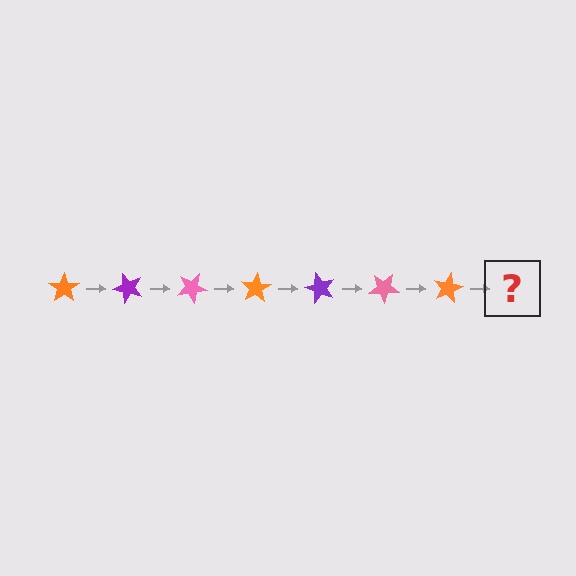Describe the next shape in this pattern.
It should be a purple star, rotated 350 degrees from the start.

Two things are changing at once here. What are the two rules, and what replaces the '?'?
The two rules are that it rotates 50 degrees each step and the color cycles through orange, purple, and pink. The '?' should be a purple star, rotated 350 degrees from the start.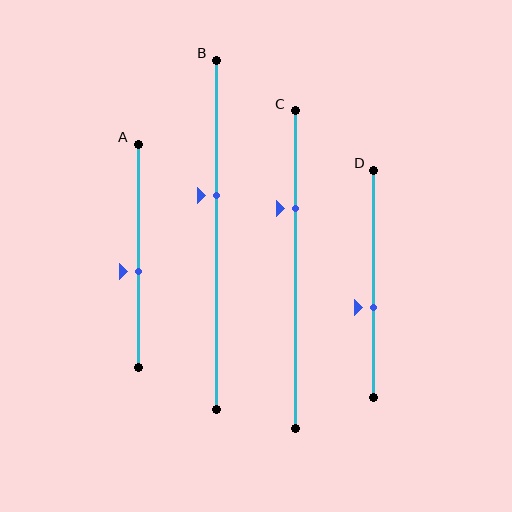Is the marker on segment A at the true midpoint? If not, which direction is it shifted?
No, the marker on segment A is shifted downward by about 7% of the segment length.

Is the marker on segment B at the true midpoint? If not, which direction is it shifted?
No, the marker on segment B is shifted upward by about 11% of the segment length.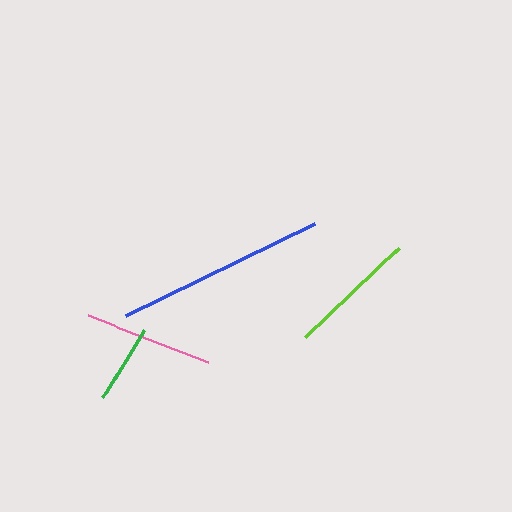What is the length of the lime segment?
The lime segment is approximately 131 pixels long.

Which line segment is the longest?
The blue line is the longest at approximately 211 pixels.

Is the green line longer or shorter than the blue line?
The blue line is longer than the green line.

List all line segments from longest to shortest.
From longest to shortest: blue, lime, pink, green.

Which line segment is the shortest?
The green line is the shortest at approximately 80 pixels.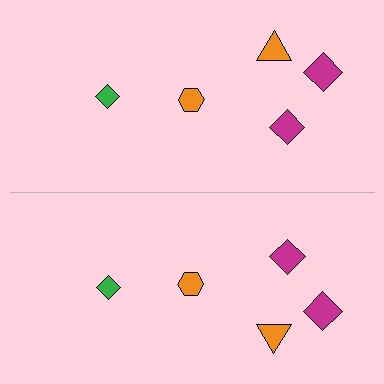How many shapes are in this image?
There are 10 shapes in this image.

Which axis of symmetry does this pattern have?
The pattern has a horizontal axis of symmetry running through the center of the image.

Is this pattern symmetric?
Yes, this pattern has bilateral (reflection) symmetry.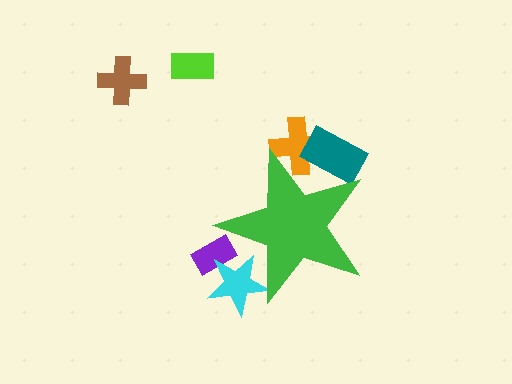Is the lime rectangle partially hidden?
No, the lime rectangle is fully visible.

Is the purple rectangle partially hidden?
Yes, the purple rectangle is partially hidden behind the green star.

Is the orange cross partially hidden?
Yes, the orange cross is partially hidden behind the green star.